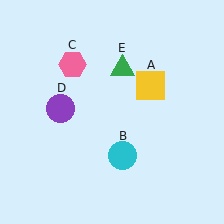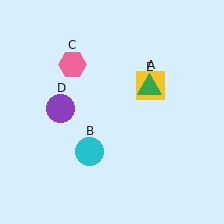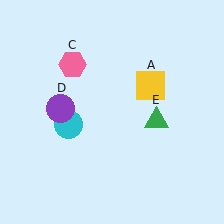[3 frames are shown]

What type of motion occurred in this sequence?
The cyan circle (object B), green triangle (object E) rotated clockwise around the center of the scene.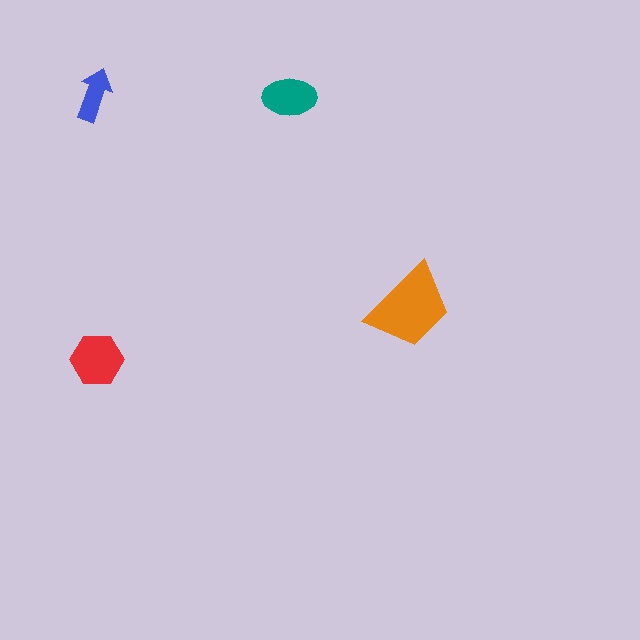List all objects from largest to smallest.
The orange trapezoid, the red hexagon, the teal ellipse, the blue arrow.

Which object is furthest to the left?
The blue arrow is leftmost.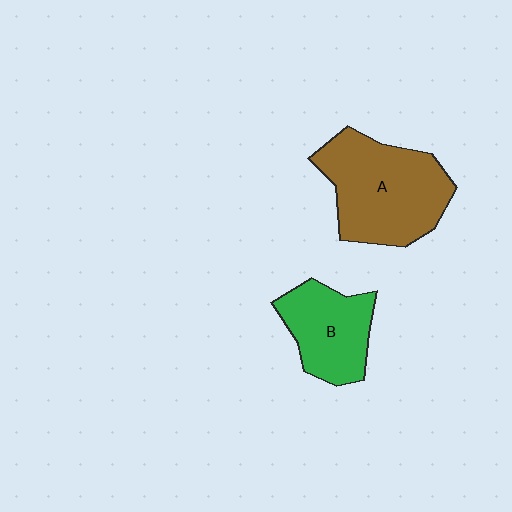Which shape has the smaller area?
Shape B (green).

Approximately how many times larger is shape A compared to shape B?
Approximately 1.5 times.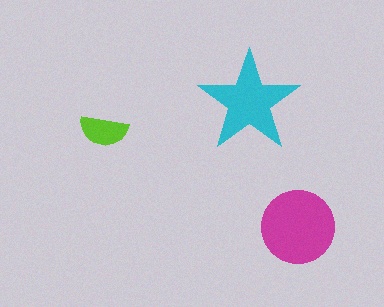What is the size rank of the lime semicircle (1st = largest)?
3rd.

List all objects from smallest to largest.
The lime semicircle, the cyan star, the magenta circle.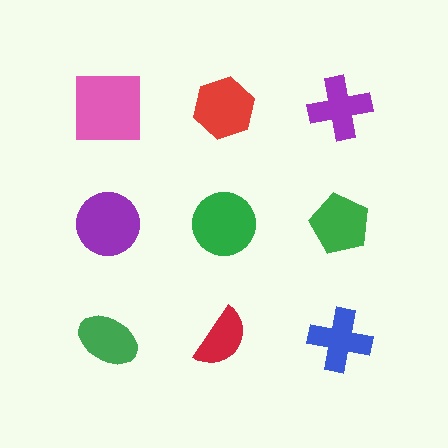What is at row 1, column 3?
A purple cross.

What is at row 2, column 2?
A green circle.